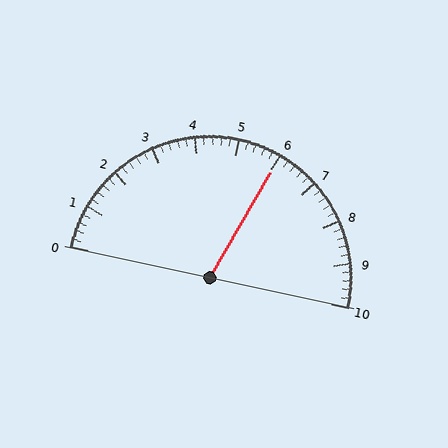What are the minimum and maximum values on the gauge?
The gauge ranges from 0 to 10.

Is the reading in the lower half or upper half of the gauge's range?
The reading is in the upper half of the range (0 to 10).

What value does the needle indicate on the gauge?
The needle indicates approximately 6.0.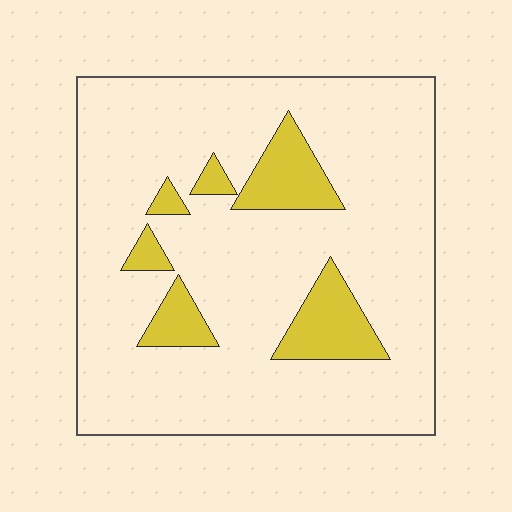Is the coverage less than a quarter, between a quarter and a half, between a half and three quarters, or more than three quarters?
Less than a quarter.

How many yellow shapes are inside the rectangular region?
6.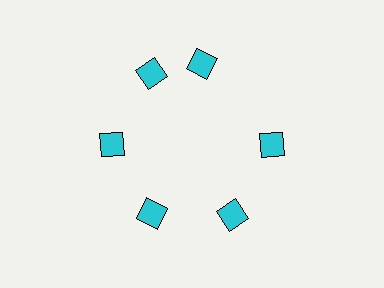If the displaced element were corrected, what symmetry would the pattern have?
It would have 6-fold rotational symmetry — the pattern would map onto itself every 60 degrees.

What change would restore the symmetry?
The symmetry would be restored by rotating it back into even spacing with its neighbors so that all 6 diamonds sit at equal angles and equal distance from the center.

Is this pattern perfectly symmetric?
No. The 6 cyan diamonds are arranged in a ring, but one element near the 1 o'clock position is rotated out of alignment along the ring, breaking the 6-fold rotational symmetry.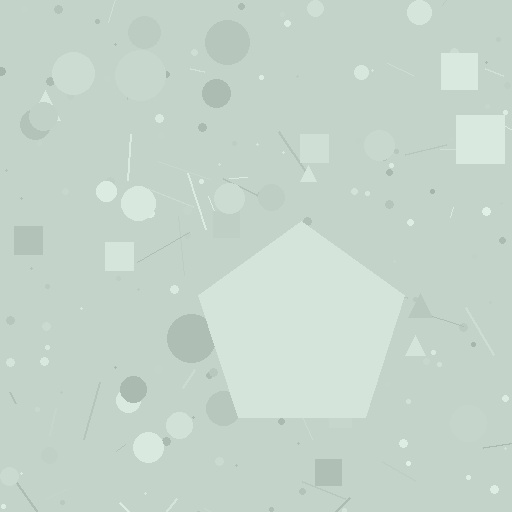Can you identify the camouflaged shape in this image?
The camouflaged shape is a pentagon.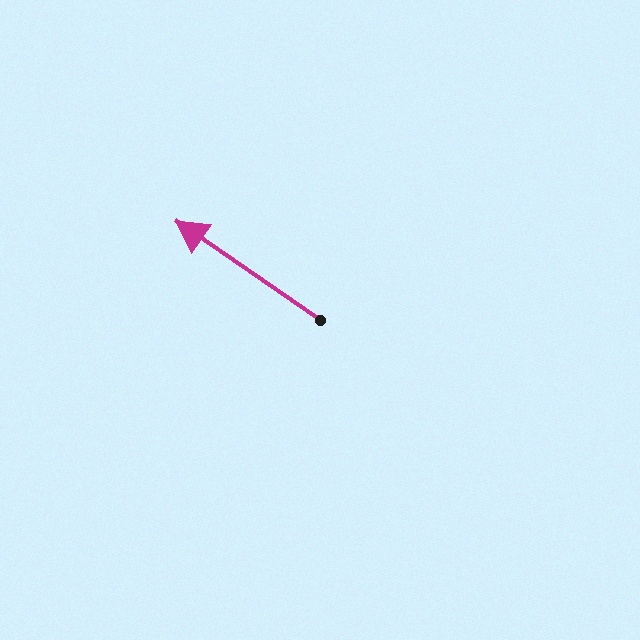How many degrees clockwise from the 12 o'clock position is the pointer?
Approximately 305 degrees.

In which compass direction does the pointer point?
Northwest.